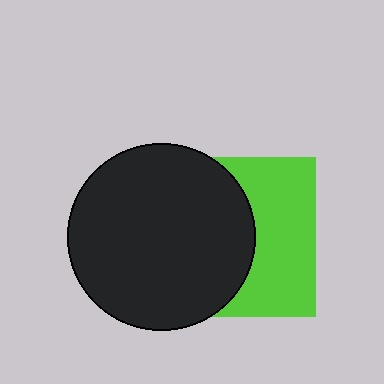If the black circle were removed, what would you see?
You would see the complete lime square.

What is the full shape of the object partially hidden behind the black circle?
The partially hidden object is a lime square.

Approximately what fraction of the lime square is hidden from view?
Roughly 55% of the lime square is hidden behind the black circle.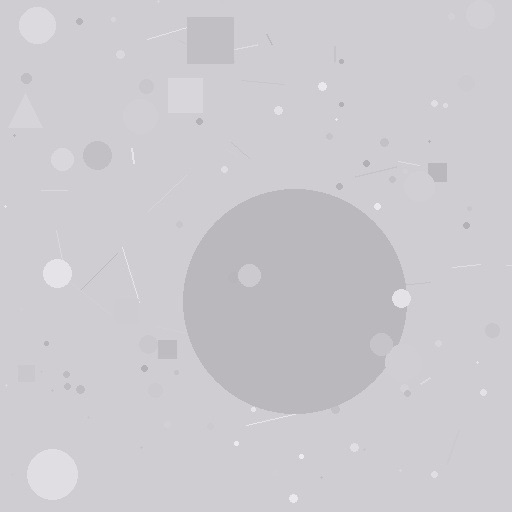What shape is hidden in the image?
A circle is hidden in the image.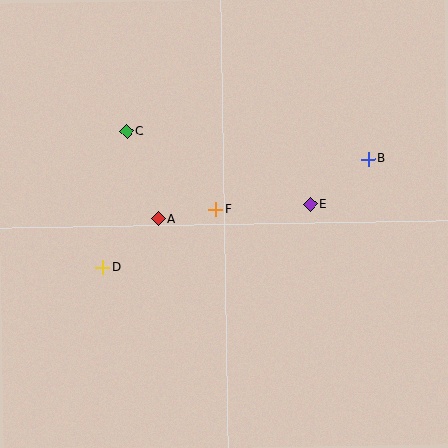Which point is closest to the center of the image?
Point F at (215, 210) is closest to the center.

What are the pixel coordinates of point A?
Point A is at (158, 219).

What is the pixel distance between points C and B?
The distance between C and B is 243 pixels.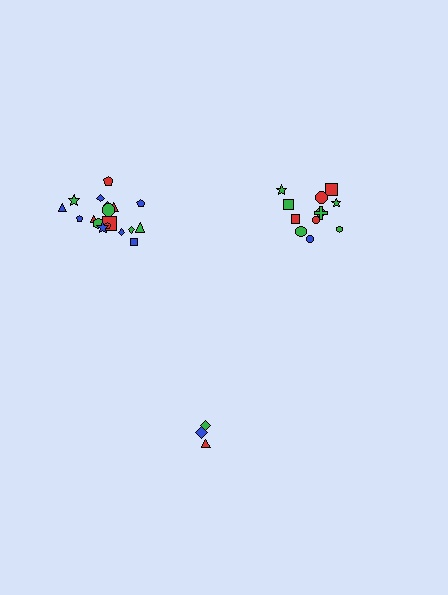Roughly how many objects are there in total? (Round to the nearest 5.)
Roughly 35 objects in total.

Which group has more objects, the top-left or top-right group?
The top-left group.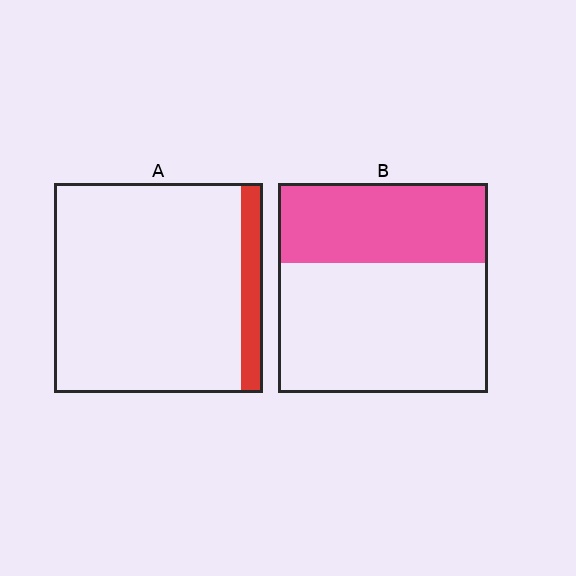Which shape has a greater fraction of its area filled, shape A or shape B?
Shape B.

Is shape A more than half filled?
No.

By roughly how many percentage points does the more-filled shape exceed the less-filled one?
By roughly 30 percentage points (B over A).